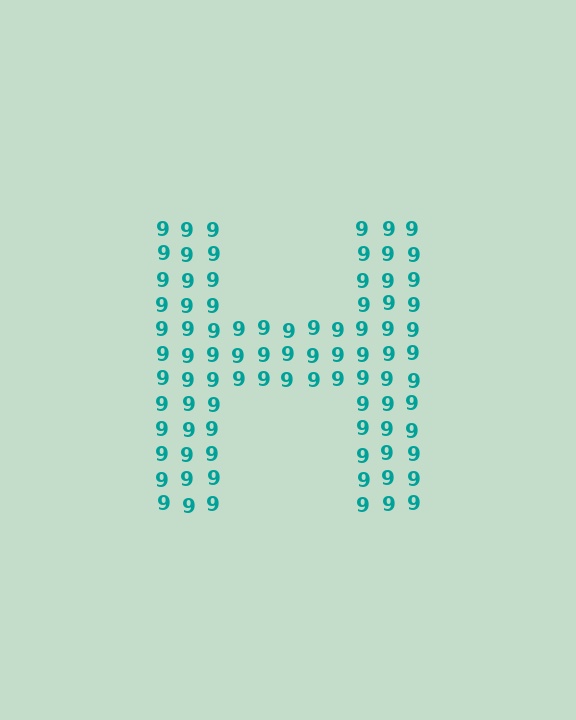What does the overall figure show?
The overall figure shows the letter H.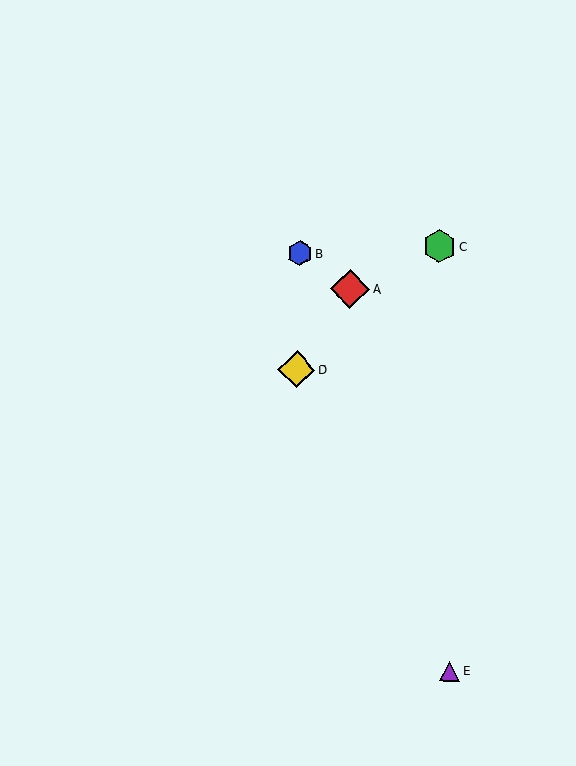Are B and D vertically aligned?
Yes, both are at x≈300.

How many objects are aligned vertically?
2 objects (B, D) are aligned vertically.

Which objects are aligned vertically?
Objects B, D are aligned vertically.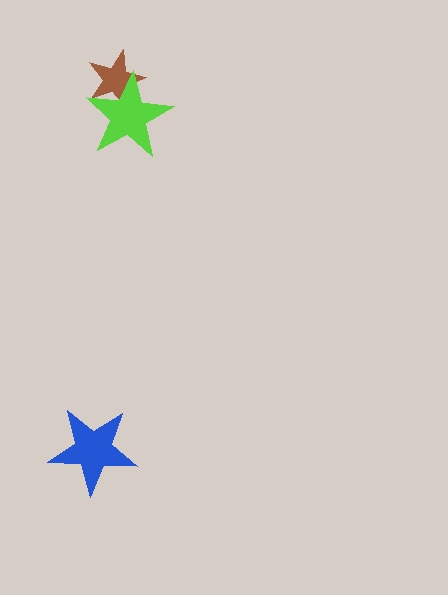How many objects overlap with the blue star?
0 objects overlap with the blue star.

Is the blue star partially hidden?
No, no other shape covers it.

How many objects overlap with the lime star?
1 object overlaps with the lime star.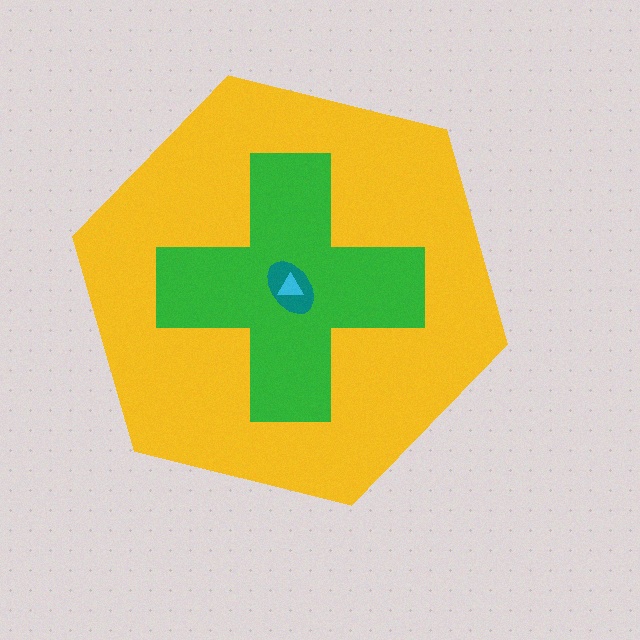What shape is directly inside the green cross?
The teal ellipse.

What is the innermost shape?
The cyan triangle.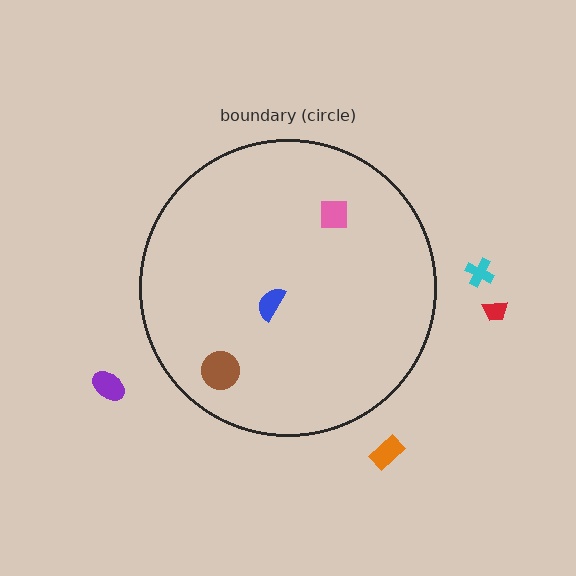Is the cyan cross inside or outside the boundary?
Outside.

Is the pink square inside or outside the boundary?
Inside.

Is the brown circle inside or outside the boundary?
Inside.